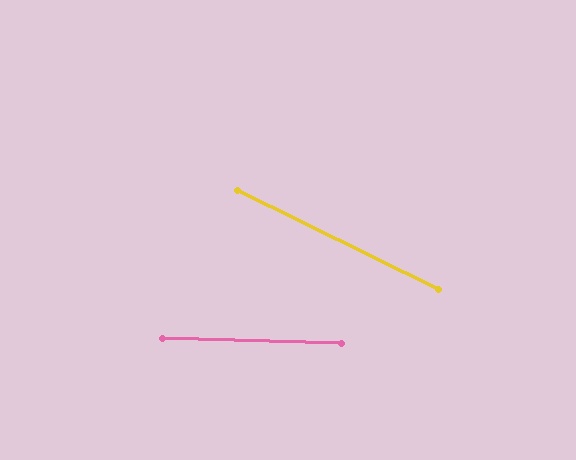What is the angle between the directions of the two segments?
Approximately 25 degrees.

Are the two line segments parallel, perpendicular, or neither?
Neither parallel nor perpendicular — they differ by about 25°.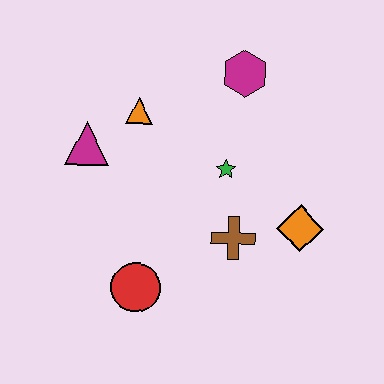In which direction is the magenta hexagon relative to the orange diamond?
The magenta hexagon is above the orange diamond.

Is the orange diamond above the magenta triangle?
No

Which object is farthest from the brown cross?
The magenta triangle is farthest from the brown cross.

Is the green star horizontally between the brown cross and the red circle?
Yes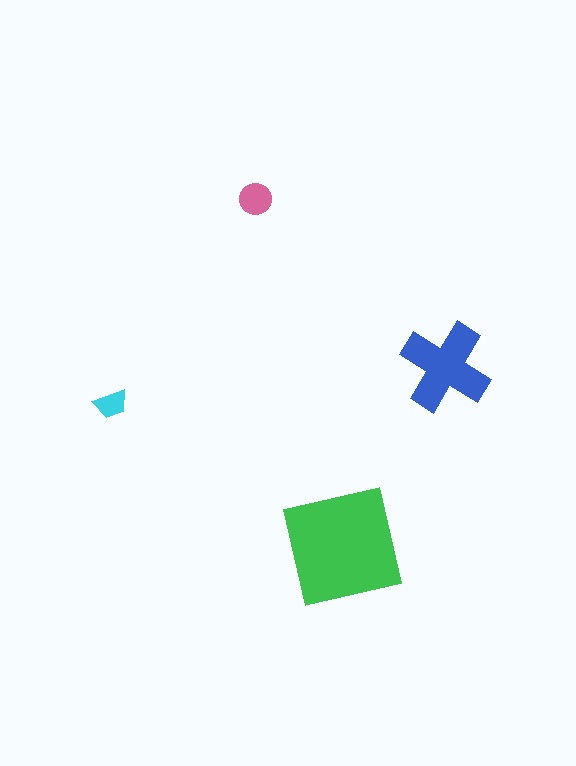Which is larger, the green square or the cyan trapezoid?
The green square.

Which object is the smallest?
The cyan trapezoid.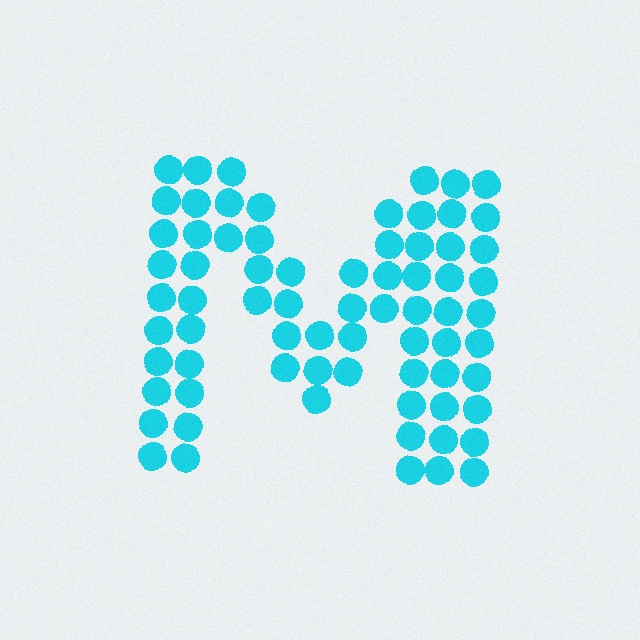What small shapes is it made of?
It is made of small circles.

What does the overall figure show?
The overall figure shows the letter M.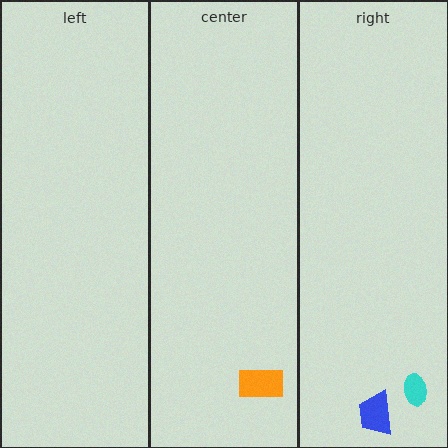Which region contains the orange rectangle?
The center region.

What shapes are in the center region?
The orange rectangle.